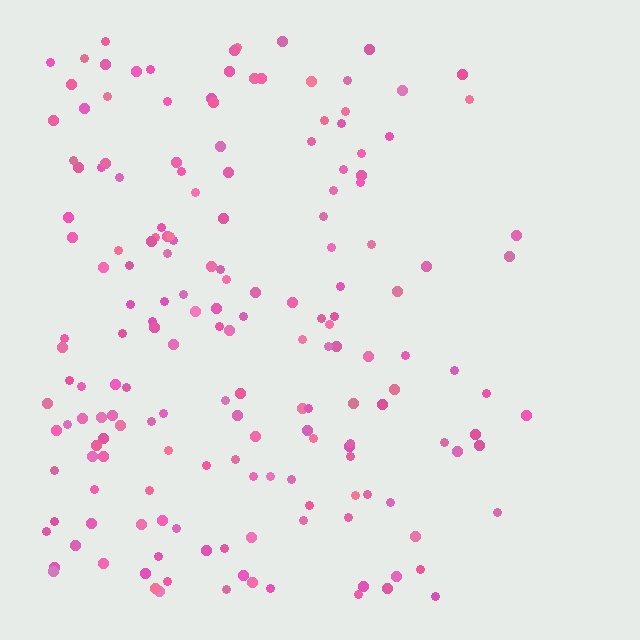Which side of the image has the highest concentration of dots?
The left.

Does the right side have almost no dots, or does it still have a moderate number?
Still a moderate number, just noticeably fewer than the left.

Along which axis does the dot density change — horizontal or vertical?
Horizontal.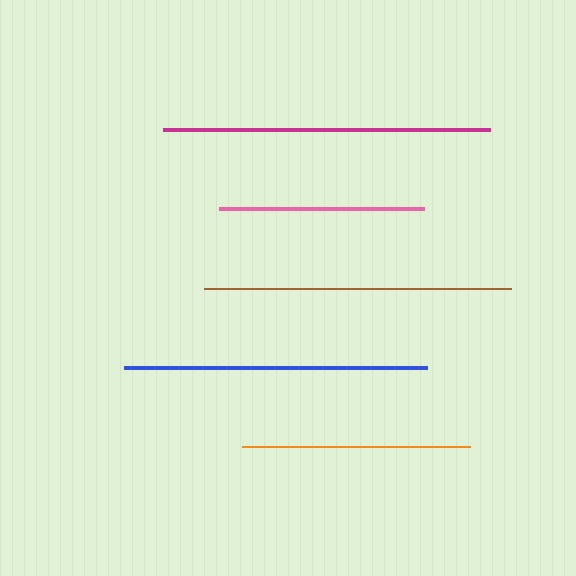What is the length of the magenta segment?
The magenta segment is approximately 327 pixels long.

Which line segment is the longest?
The magenta line is the longest at approximately 327 pixels.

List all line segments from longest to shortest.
From longest to shortest: magenta, brown, blue, orange, pink.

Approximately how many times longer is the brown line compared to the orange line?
The brown line is approximately 1.3 times the length of the orange line.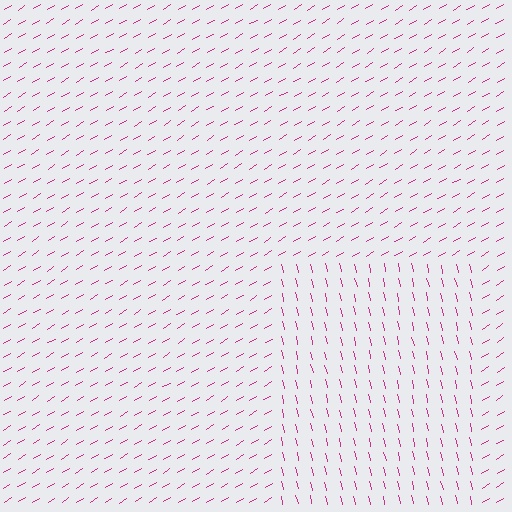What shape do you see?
I see a rectangle.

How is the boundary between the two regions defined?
The boundary is defined purely by a change in line orientation (approximately 72 degrees difference). All lines are the same color and thickness.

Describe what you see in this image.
The image is filled with small magenta line segments. A rectangle region in the image has lines oriented differently from the surrounding lines, creating a visible texture boundary.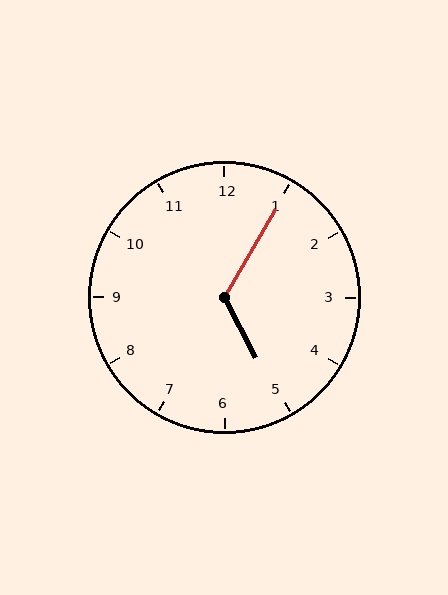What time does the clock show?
5:05.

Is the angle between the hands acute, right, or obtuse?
It is obtuse.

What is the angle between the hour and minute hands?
Approximately 122 degrees.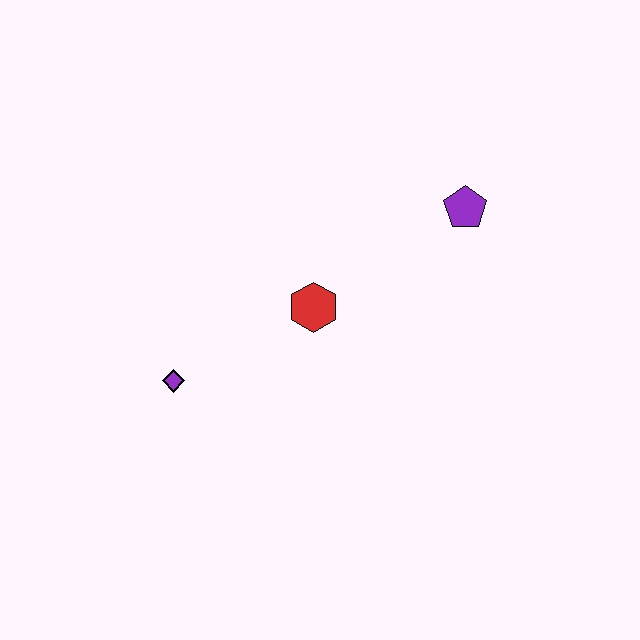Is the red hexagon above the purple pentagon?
No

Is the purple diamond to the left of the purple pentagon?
Yes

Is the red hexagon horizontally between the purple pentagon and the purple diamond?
Yes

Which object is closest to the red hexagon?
The purple diamond is closest to the red hexagon.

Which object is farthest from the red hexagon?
The purple pentagon is farthest from the red hexagon.